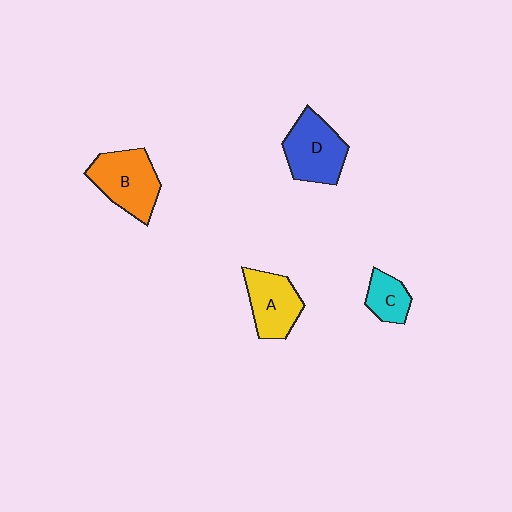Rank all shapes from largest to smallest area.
From largest to smallest: B (orange), D (blue), A (yellow), C (cyan).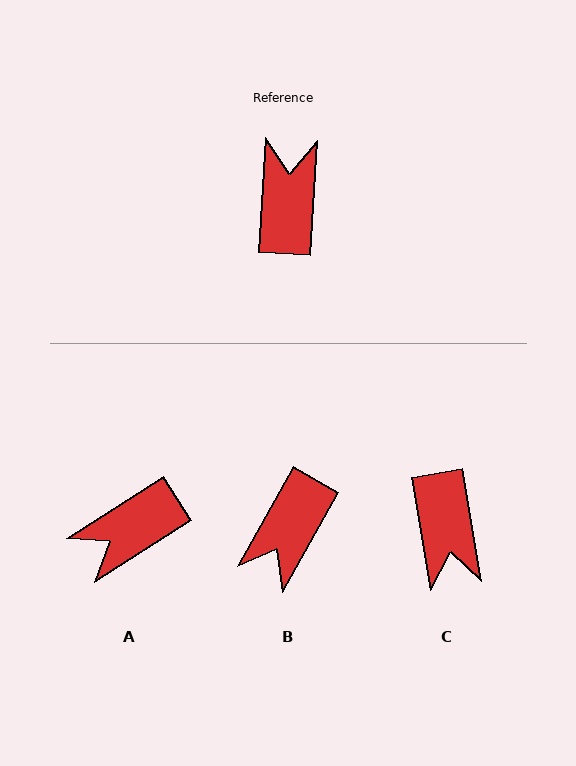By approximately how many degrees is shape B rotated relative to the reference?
Approximately 154 degrees counter-clockwise.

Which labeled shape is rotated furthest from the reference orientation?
C, about 167 degrees away.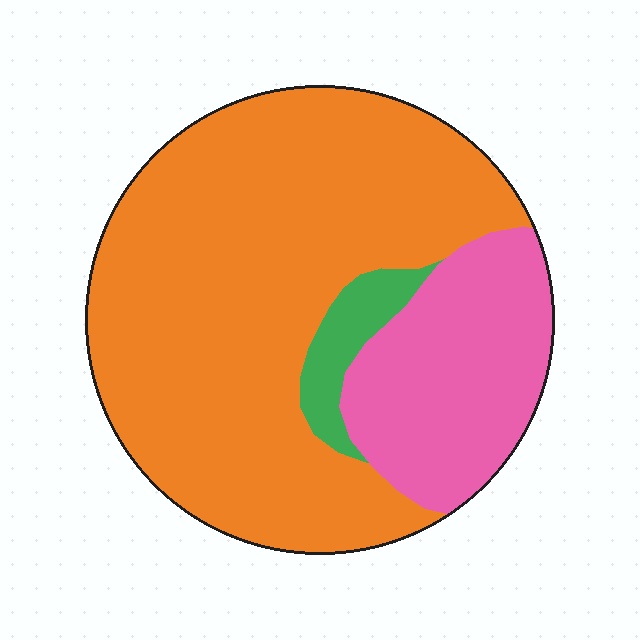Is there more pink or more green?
Pink.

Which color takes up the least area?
Green, at roughly 5%.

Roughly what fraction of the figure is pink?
Pink covers about 25% of the figure.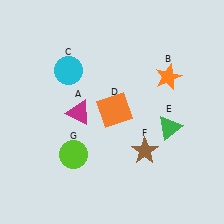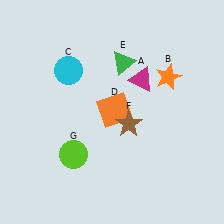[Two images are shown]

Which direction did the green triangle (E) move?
The green triangle (E) moved up.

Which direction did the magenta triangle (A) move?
The magenta triangle (A) moved right.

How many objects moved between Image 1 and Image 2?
3 objects moved between the two images.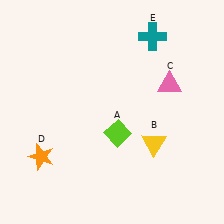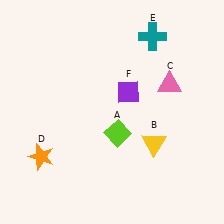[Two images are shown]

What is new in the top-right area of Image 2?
A purple diamond (F) was added in the top-right area of Image 2.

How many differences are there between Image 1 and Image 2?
There is 1 difference between the two images.